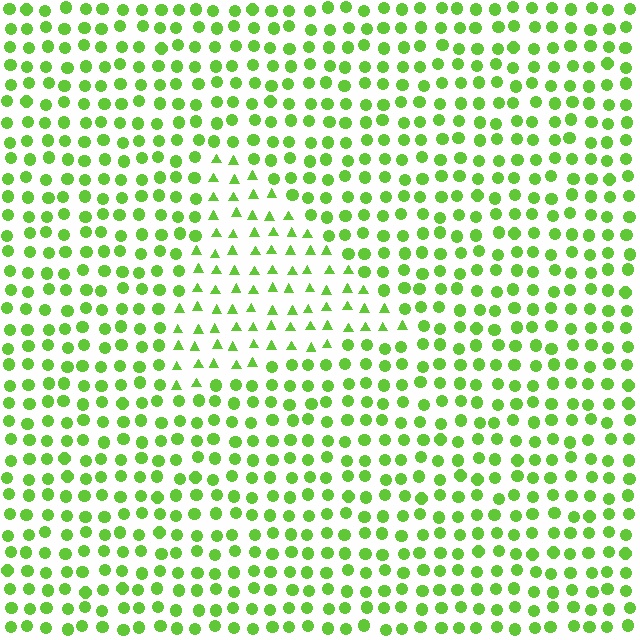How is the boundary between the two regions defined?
The boundary is defined by a change in element shape: triangles inside vs. circles outside. All elements share the same color and spacing.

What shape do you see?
I see a triangle.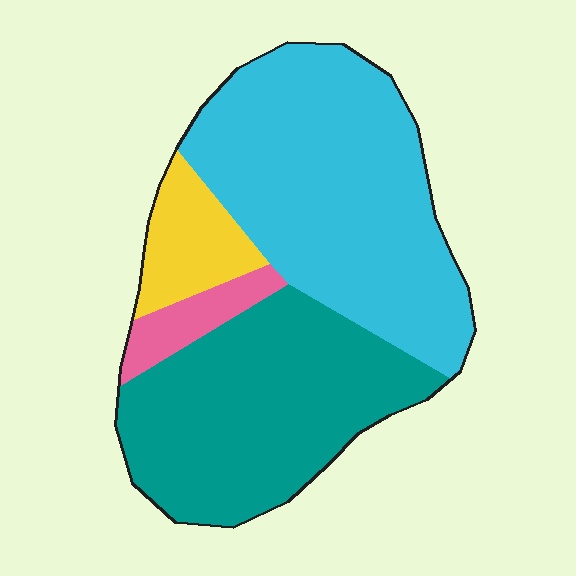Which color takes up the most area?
Cyan, at roughly 45%.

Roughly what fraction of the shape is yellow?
Yellow takes up about one tenth (1/10) of the shape.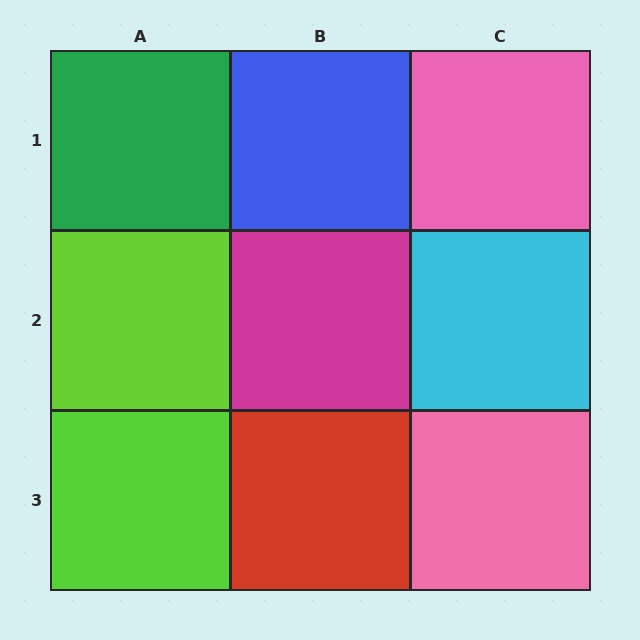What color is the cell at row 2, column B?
Magenta.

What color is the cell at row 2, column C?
Cyan.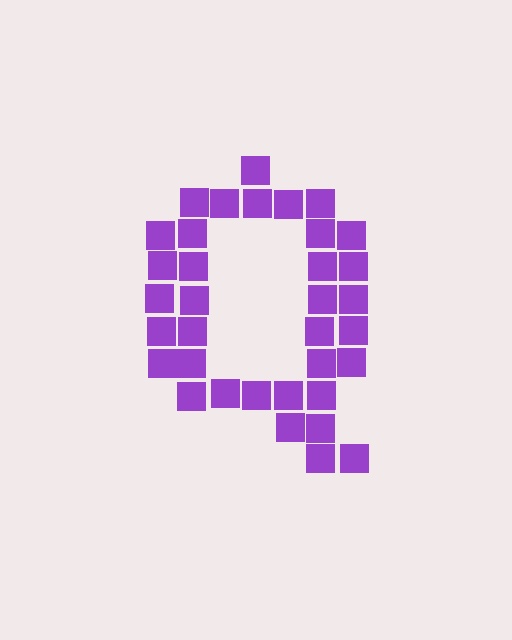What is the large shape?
The large shape is the letter Q.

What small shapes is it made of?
It is made of small squares.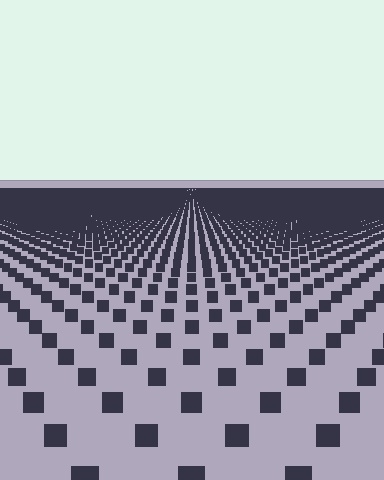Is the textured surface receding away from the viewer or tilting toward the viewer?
The surface is receding away from the viewer. Texture elements get smaller and denser toward the top.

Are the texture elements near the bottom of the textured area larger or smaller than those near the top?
Larger. Near the bottom, elements are closer to the viewer and appear at a bigger on-screen size.